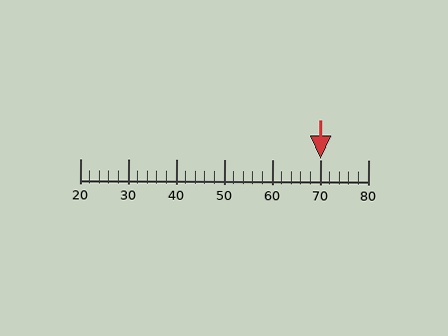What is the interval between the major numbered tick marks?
The major tick marks are spaced 10 units apart.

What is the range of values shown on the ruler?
The ruler shows values from 20 to 80.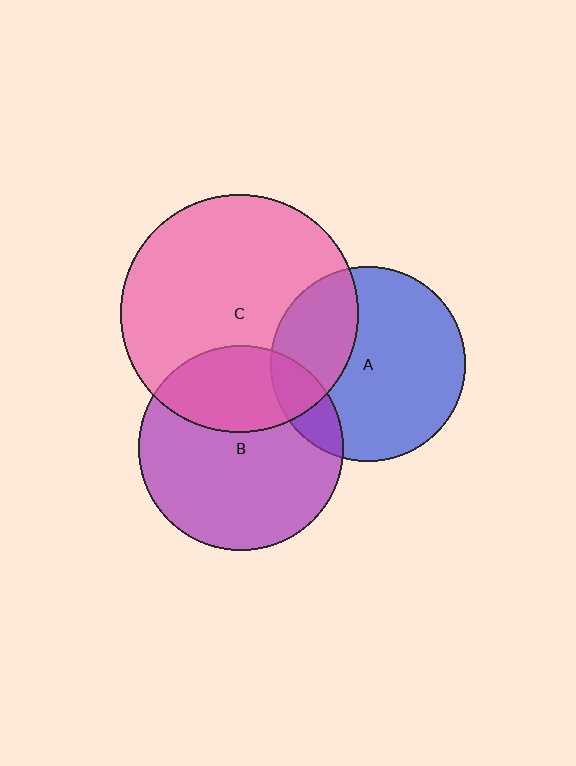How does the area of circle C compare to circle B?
Approximately 1.3 times.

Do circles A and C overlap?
Yes.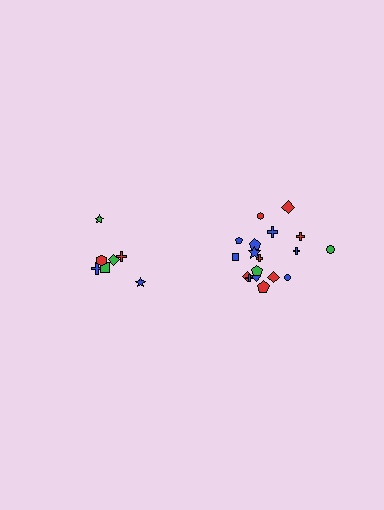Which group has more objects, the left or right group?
The right group.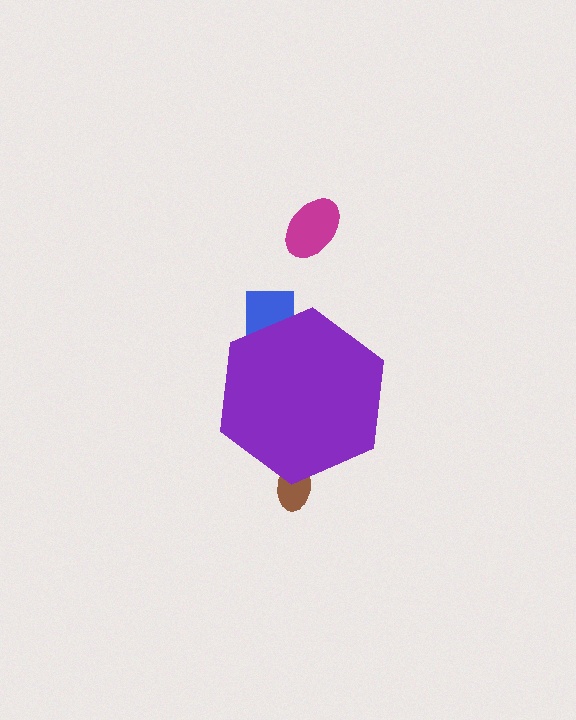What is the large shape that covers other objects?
A purple hexagon.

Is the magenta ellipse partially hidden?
No, the magenta ellipse is fully visible.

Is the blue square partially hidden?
Yes, the blue square is partially hidden behind the purple hexagon.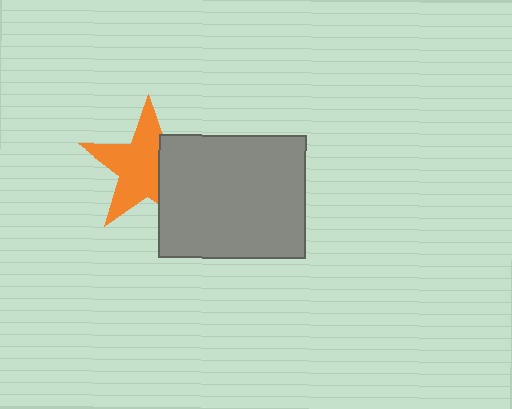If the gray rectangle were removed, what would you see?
You would see the complete orange star.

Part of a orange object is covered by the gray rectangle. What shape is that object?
It is a star.